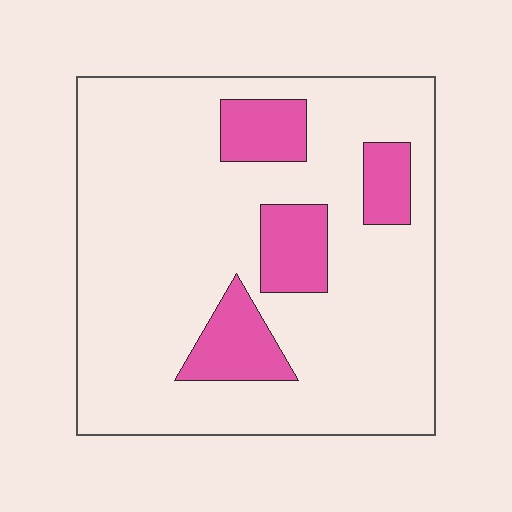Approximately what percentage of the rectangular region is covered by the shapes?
Approximately 15%.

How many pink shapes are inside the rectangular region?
4.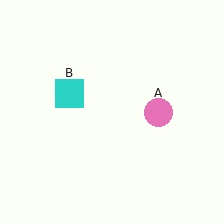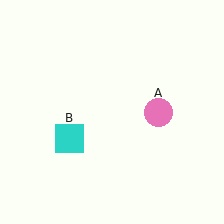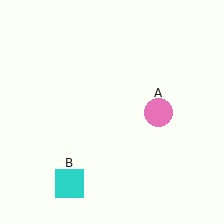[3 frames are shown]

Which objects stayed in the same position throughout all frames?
Pink circle (object A) remained stationary.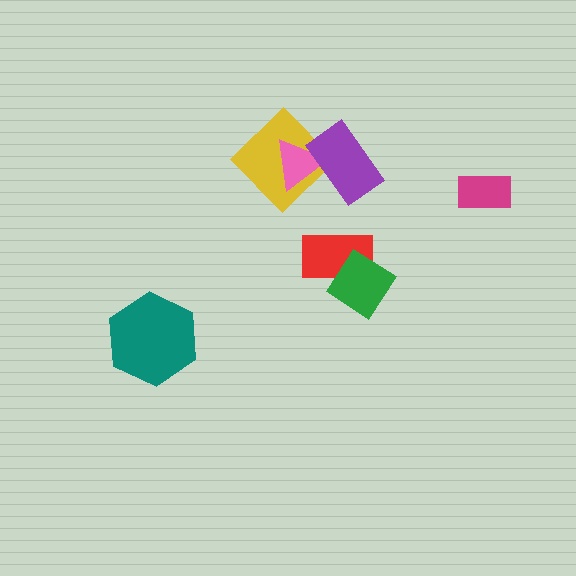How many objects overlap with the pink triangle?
2 objects overlap with the pink triangle.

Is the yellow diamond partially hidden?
Yes, it is partially covered by another shape.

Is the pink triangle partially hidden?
Yes, it is partially covered by another shape.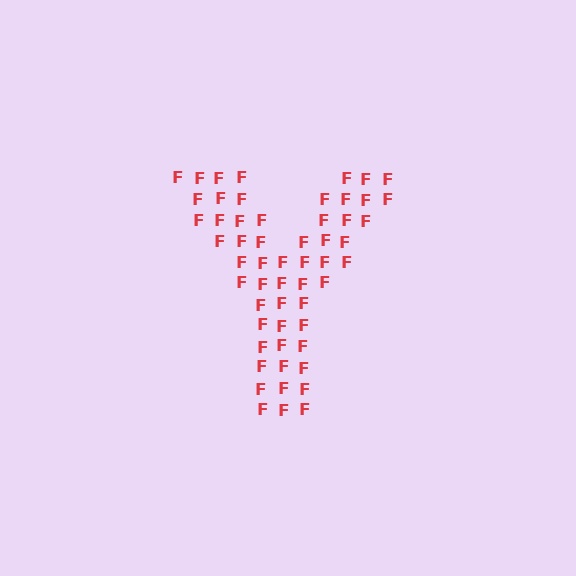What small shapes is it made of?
It is made of small letter F's.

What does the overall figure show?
The overall figure shows the letter Y.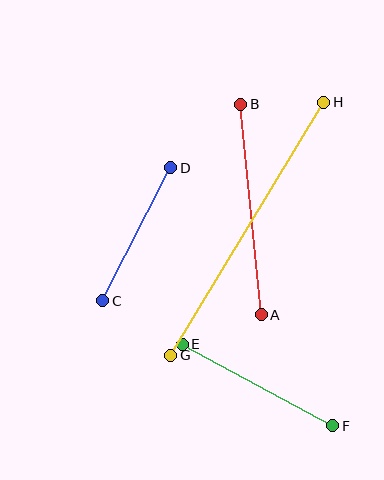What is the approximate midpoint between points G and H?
The midpoint is at approximately (247, 229) pixels.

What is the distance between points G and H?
The distance is approximately 296 pixels.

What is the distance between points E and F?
The distance is approximately 171 pixels.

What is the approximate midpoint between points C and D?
The midpoint is at approximately (137, 234) pixels.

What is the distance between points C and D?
The distance is approximately 149 pixels.